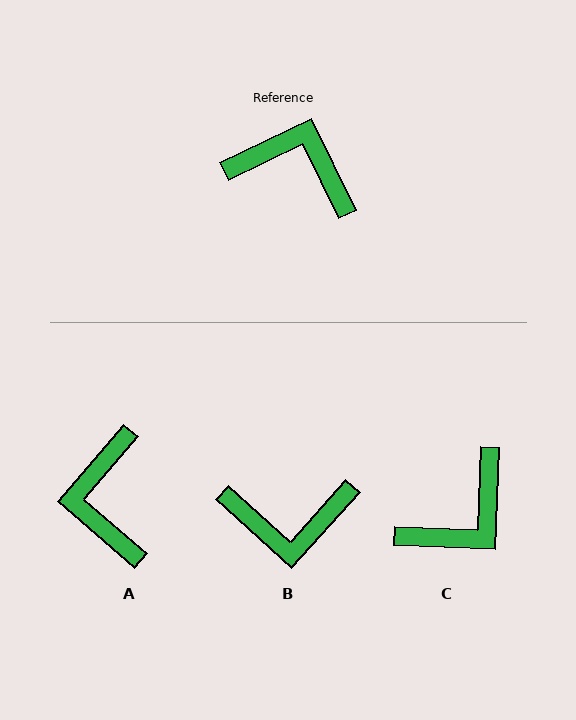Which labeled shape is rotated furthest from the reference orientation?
B, about 158 degrees away.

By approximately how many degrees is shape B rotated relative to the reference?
Approximately 158 degrees clockwise.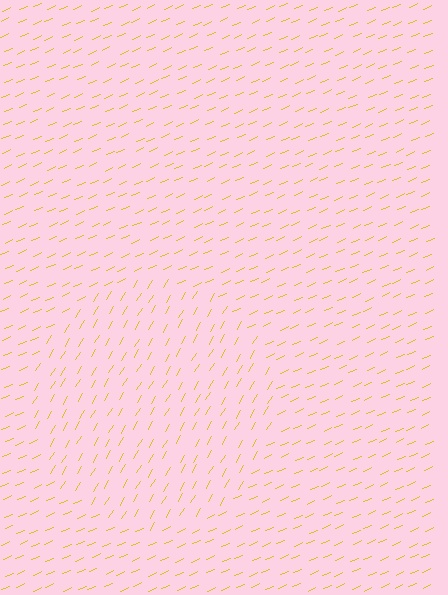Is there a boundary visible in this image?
Yes, there is a texture boundary formed by a change in line orientation.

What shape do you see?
I see a circle.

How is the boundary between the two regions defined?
The boundary is defined purely by a change in line orientation (approximately 36 degrees difference). All lines are the same color and thickness.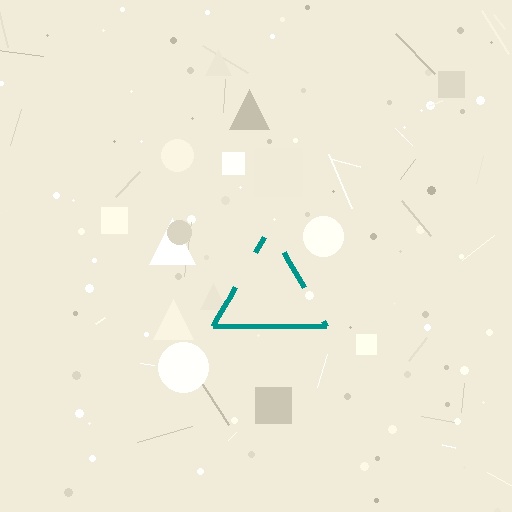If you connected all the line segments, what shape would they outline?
They would outline a triangle.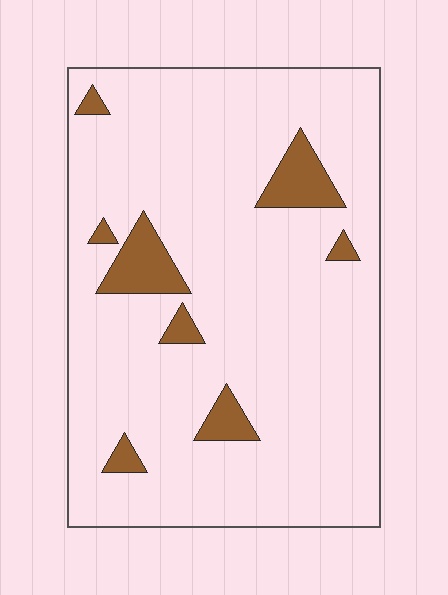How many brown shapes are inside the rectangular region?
8.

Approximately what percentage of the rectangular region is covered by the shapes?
Approximately 10%.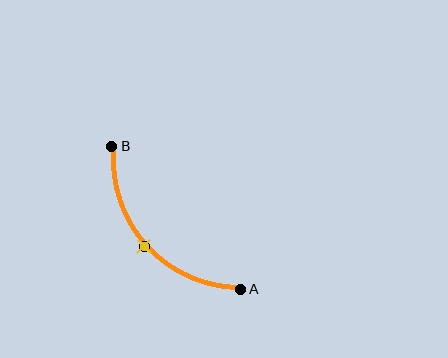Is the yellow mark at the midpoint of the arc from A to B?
Yes. The yellow mark lies on the arc at equal arc-length from both A and B — it is the arc midpoint.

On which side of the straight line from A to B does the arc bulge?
The arc bulges below and to the left of the straight line connecting A and B.